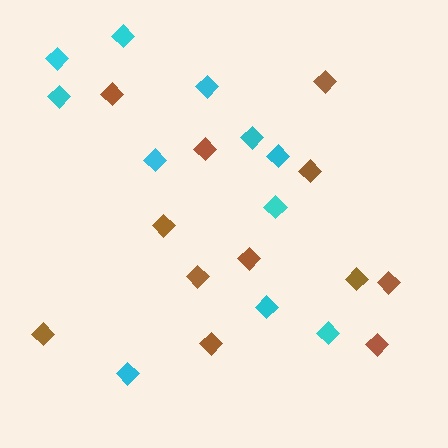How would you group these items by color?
There are 2 groups: one group of cyan diamonds (11) and one group of brown diamonds (12).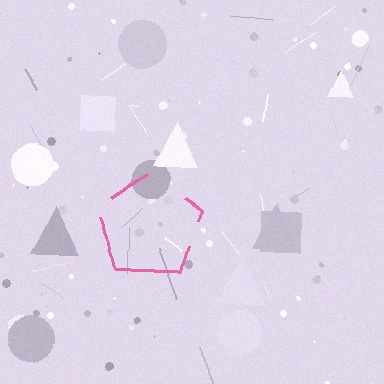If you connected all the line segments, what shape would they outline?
They would outline a pentagon.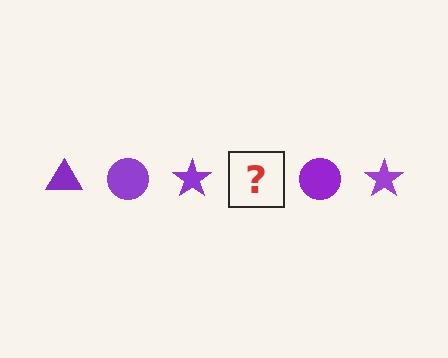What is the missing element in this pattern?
The missing element is a purple triangle.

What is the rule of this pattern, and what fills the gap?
The rule is that the pattern cycles through triangle, circle, star shapes in purple. The gap should be filled with a purple triangle.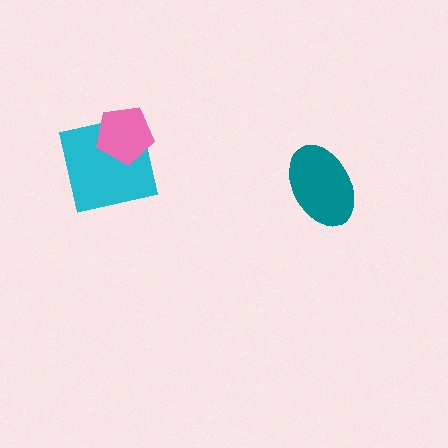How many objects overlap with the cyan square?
1 object overlaps with the cyan square.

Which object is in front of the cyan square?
The pink pentagon is in front of the cyan square.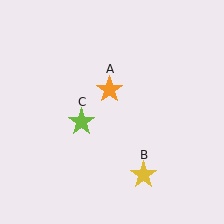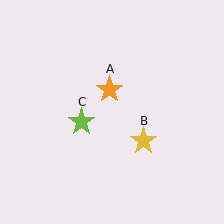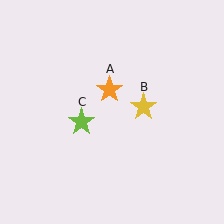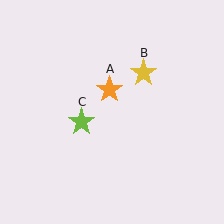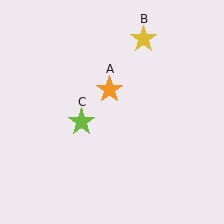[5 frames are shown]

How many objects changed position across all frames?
1 object changed position: yellow star (object B).